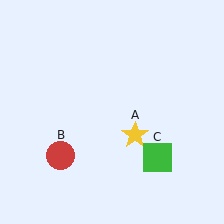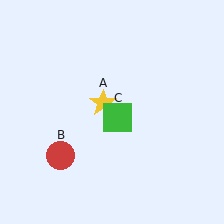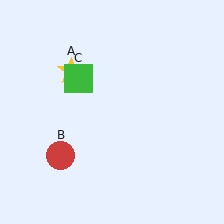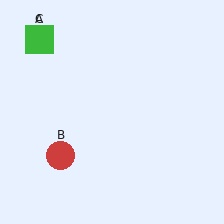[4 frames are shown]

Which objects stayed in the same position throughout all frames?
Red circle (object B) remained stationary.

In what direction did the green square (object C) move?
The green square (object C) moved up and to the left.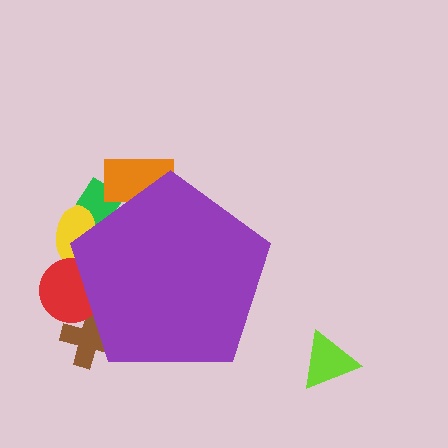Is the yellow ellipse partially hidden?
Yes, the yellow ellipse is partially hidden behind the purple pentagon.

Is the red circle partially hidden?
Yes, the red circle is partially hidden behind the purple pentagon.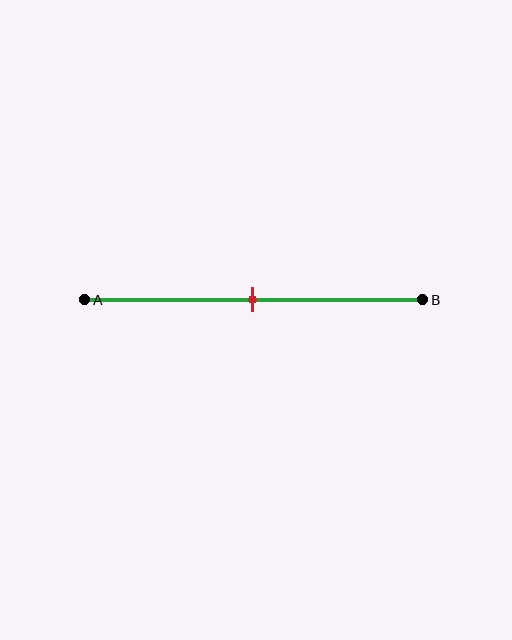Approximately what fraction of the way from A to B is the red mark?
The red mark is approximately 50% of the way from A to B.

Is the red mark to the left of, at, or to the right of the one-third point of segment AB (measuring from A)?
The red mark is to the right of the one-third point of segment AB.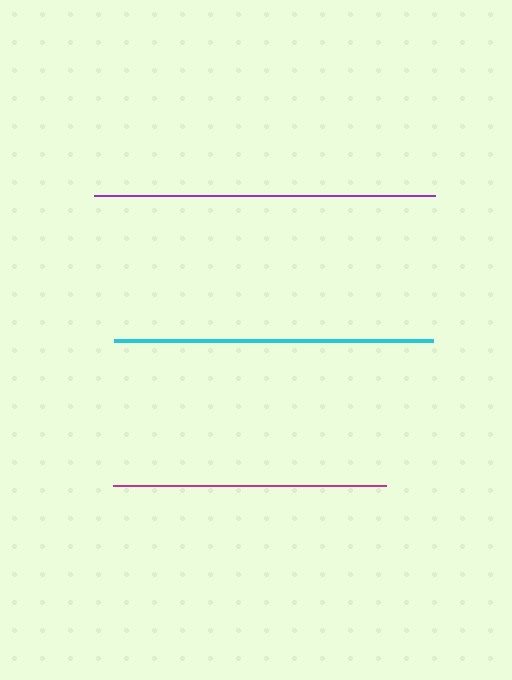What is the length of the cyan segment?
The cyan segment is approximately 319 pixels long.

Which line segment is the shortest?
The magenta line is the shortest at approximately 273 pixels.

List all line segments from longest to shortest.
From longest to shortest: purple, cyan, magenta.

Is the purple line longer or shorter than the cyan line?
The purple line is longer than the cyan line.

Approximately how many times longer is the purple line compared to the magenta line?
The purple line is approximately 1.3 times the length of the magenta line.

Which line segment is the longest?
The purple line is the longest at approximately 342 pixels.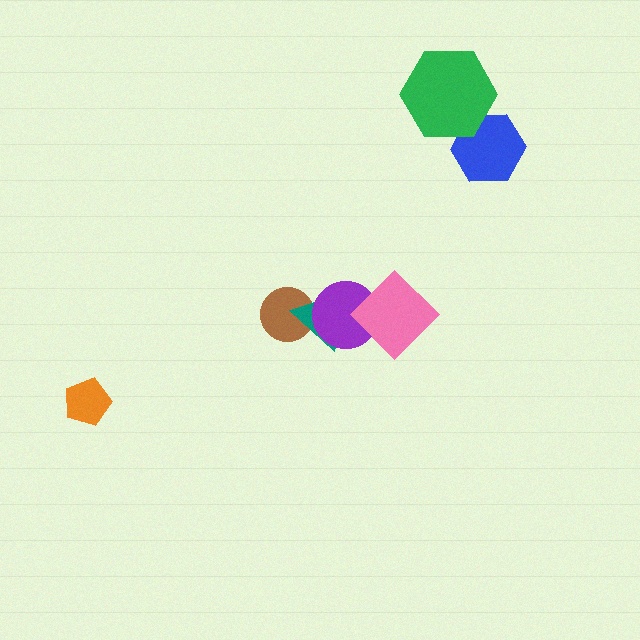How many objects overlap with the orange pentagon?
0 objects overlap with the orange pentagon.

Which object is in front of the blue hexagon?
The green hexagon is in front of the blue hexagon.